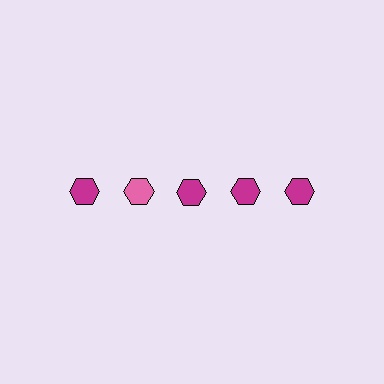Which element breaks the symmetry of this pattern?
The pink hexagon in the top row, second from left column breaks the symmetry. All other shapes are magenta hexagons.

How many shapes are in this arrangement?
There are 5 shapes arranged in a grid pattern.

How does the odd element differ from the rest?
It has a different color: pink instead of magenta.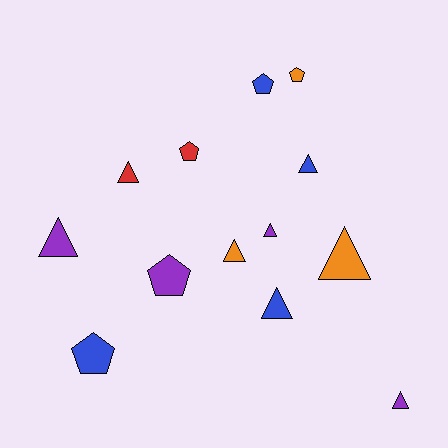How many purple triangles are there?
There are 3 purple triangles.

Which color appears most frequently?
Blue, with 4 objects.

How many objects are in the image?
There are 13 objects.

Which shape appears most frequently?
Triangle, with 8 objects.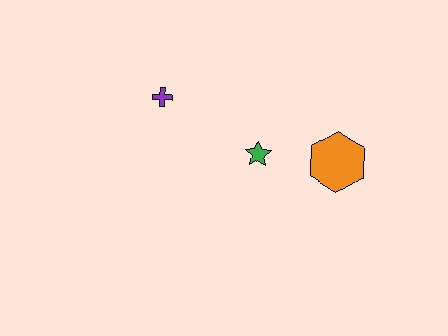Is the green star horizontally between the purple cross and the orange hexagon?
Yes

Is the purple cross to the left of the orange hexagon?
Yes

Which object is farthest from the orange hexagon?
The purple cross is farthest from the orange hexagon.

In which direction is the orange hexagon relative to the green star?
The orange hexagon is to the right of the green star.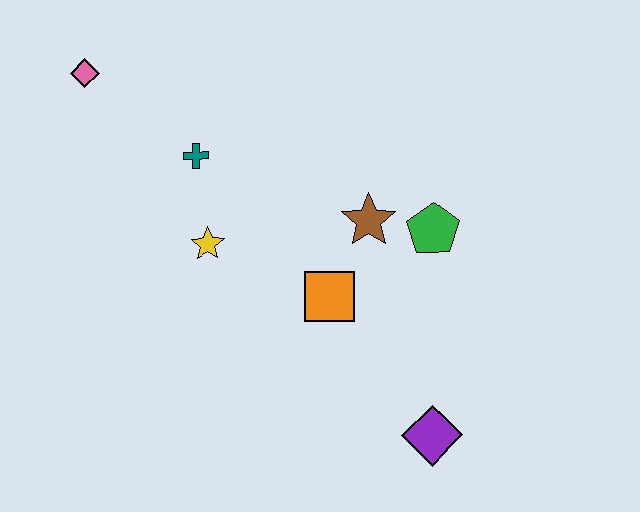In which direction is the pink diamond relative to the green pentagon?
The pink diamond is to the left of the green pentagon.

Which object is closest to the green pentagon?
The brown star is closest to the green pentagon.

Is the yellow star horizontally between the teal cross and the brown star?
Yes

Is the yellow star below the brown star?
Yes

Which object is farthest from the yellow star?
The purple diamond is farthest from the yellow star.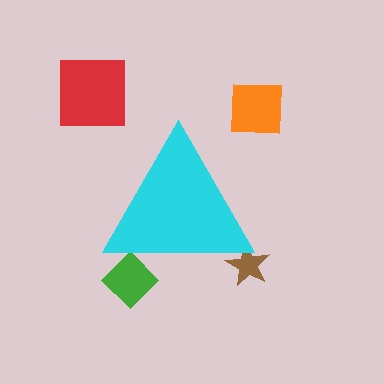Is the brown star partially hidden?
Yes, the brown star is partially hidden behind the cyan triangle.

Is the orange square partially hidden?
No, the orange square is fully visible.